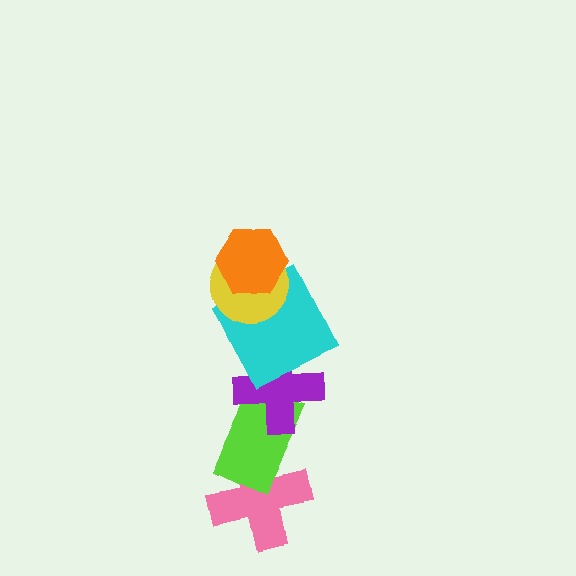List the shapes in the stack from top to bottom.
From top to bottom: the orange hexagon, the yellow circle, the cyan square, the purple cross, the lime rectangle, the pink cross.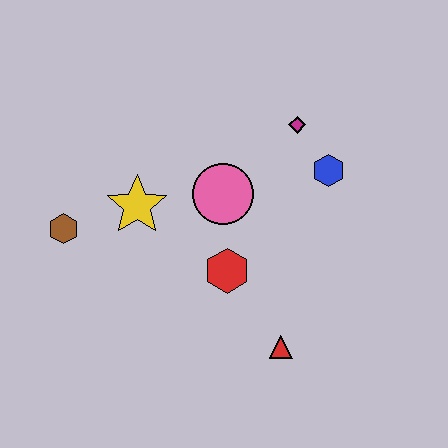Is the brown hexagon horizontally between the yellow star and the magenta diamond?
No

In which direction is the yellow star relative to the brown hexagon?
The yellow star is to the right of the brown hexagon.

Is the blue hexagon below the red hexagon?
No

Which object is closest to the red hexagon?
The pink circle is closest to the red hexagon.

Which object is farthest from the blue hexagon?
The brown hexagon is farthest from the blue hexagon.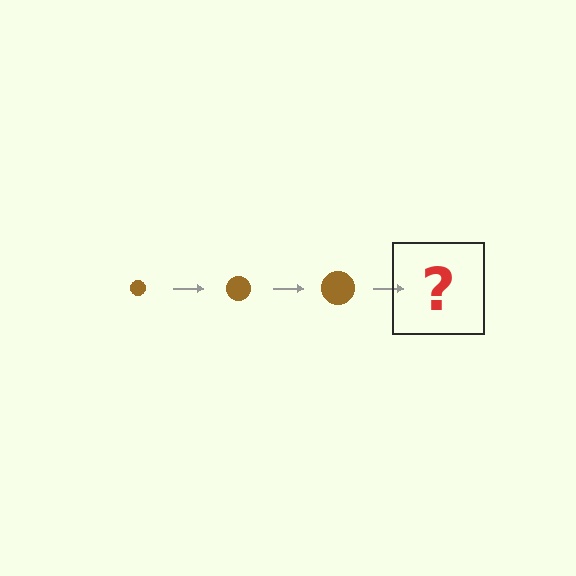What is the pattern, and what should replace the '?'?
The pattern is that the circle gets progressively larger each step. The '?' should be a brown circle, larger than the previous one.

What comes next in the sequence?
The next element should be a brown circle, larger than the previous one.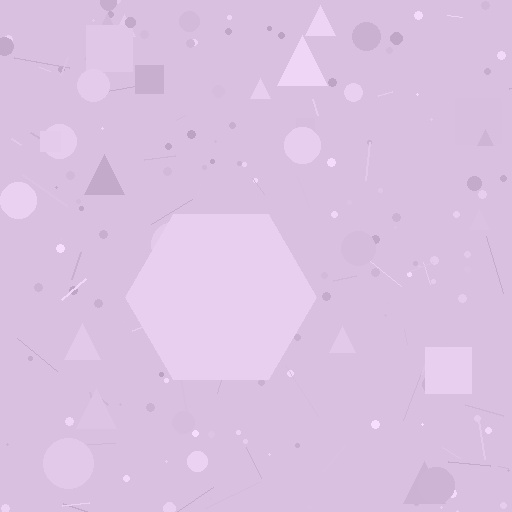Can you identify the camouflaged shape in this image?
The camouflaged shape is a hexagon.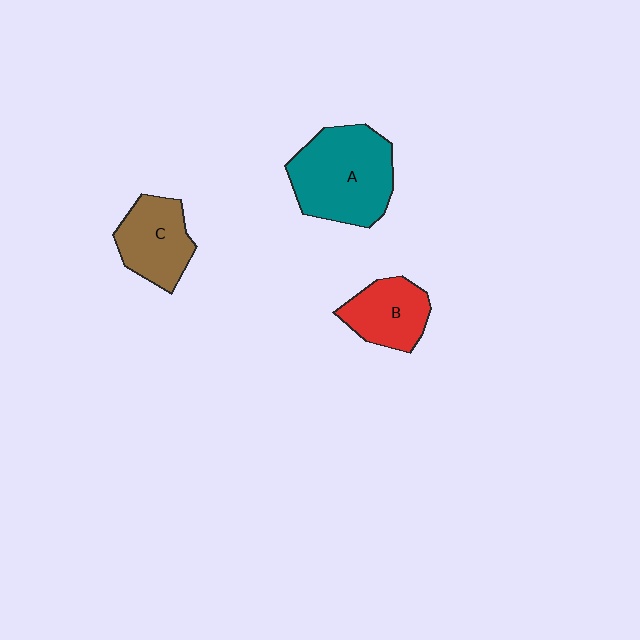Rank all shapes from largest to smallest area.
From largest to smallest: A (teal), C (brown), B (red).